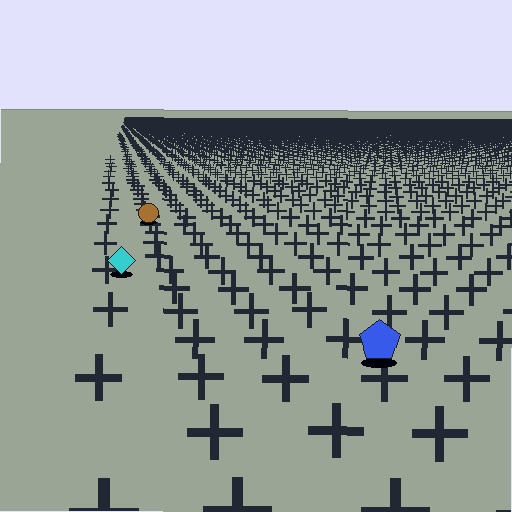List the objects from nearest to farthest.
From nearest to farthest: the blue pentagon, the cyan diamond, the brown circle.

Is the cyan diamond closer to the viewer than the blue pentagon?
No. The blue pentagon is closer — you can tell from the texture gradient: the ground texture is coarser near it.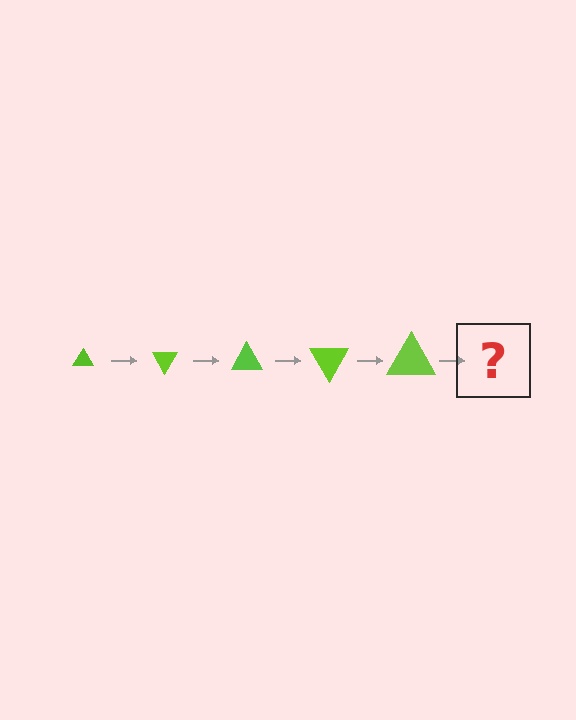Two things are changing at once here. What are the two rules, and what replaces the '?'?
The two rules are that the triangle grows larger each step and it rotates 60 degrees each step. The '?' should be a triangle, larger than the previous one and rotated 300 degrees from the start.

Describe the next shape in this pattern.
It should be a triangle, larger than the previous one and rotated 300 degrees from the start.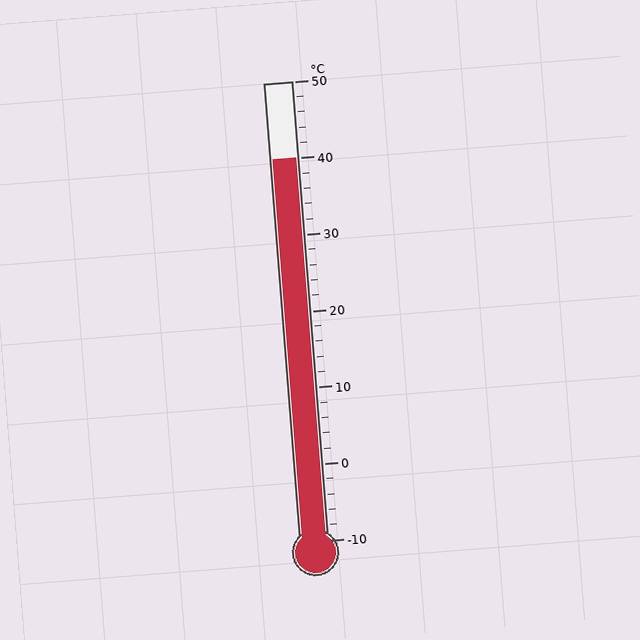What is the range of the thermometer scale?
The thermometer scale ranges from -10°C to 50°C.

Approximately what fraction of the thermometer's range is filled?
The thermometer is filled to approximately 85% of its range.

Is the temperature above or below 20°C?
The temperature is above 20°C.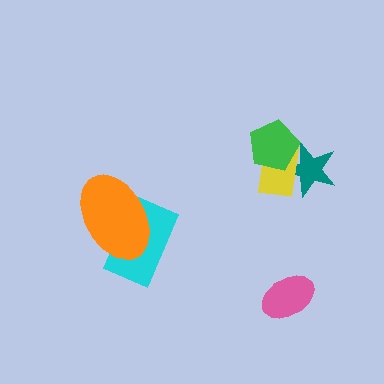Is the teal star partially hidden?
Yes, it is partially covered by another shape.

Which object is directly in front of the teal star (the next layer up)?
The yellow rectangle is directly in front of the teal star.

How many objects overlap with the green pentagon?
2 objects overlap with the green pentagon.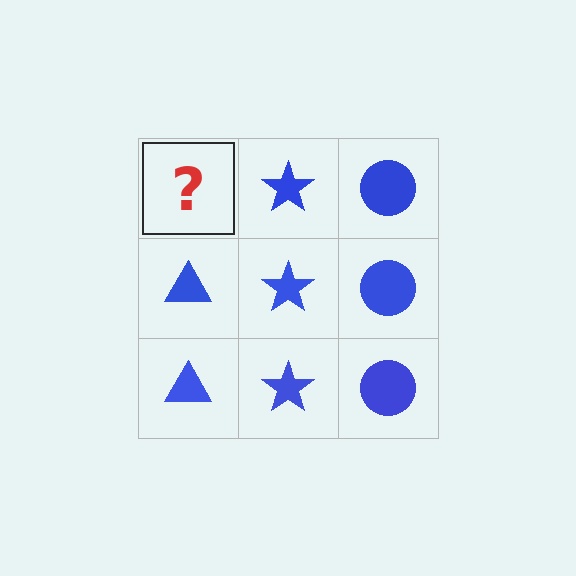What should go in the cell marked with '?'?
The missing cell should contain a blue triangle.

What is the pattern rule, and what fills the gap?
The rule is that each column has a consistent shape. The gap should be filled with a blue triangle.